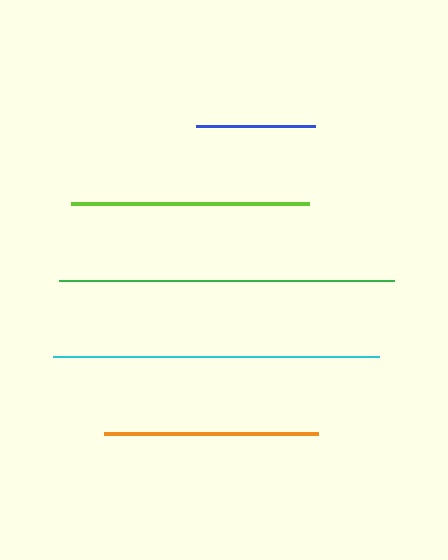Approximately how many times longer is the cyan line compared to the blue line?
The cyan line is approximately 2.7 times the length of the blue line.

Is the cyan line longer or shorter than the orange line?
The cyan line is longer than the orange line.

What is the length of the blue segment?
The blue segment is approximately 119 pixels long.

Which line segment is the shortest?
The blue line is the shortest at approximately 119 pixels.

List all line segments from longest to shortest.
From longest to shortest: green, cyan, lime, orange, blue.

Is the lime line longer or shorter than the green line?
The green line is longer than the lime line.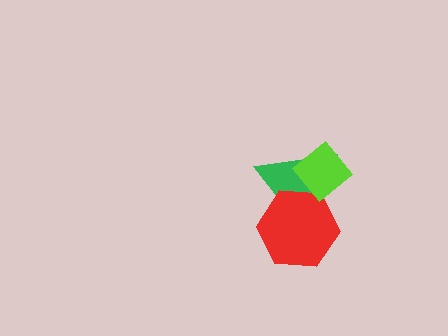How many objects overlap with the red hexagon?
2 objects overlap with the red hexagon.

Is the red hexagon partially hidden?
Yes, it is partially covered by another shape.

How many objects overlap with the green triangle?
2 objects overlap with the green triangle.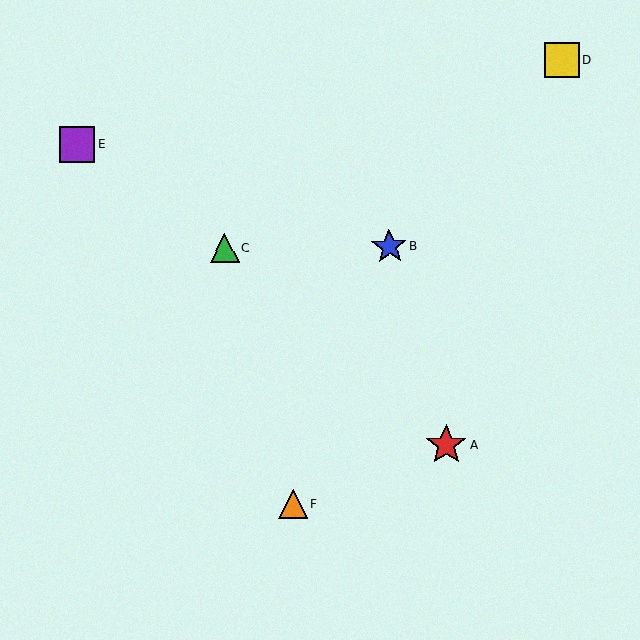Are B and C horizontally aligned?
Yes, both are at y≈246.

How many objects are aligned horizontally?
2 objects (B, C) are aligned horizontally.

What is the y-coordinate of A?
Object A is at y≈445.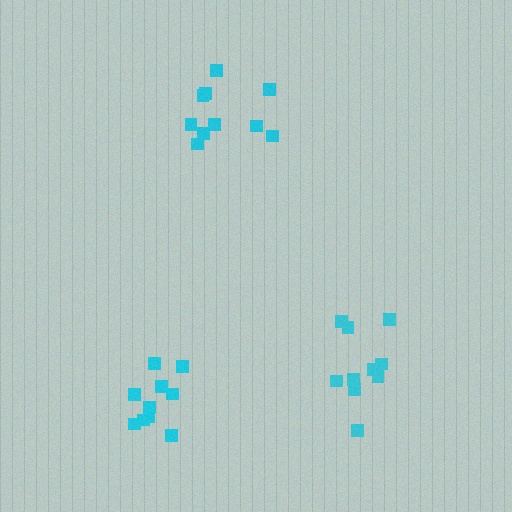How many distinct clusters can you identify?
There are 3 distinct clusters.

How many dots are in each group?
Group 1: 10 dots, Group 2: 10 dots, Group 3: 10 dots (30 total).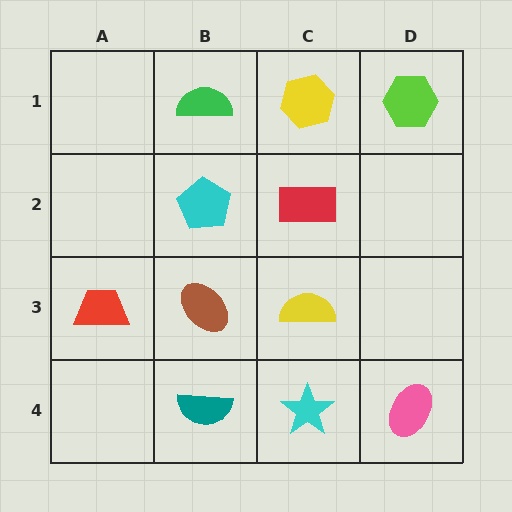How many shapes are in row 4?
3 shapes.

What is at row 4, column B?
A teal semicircle.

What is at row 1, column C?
A yellow hexagon.